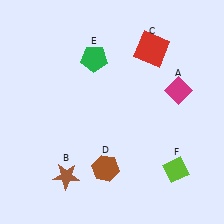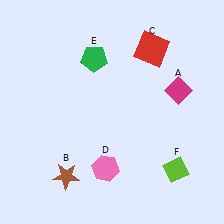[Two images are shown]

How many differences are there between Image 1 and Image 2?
There is 1 difference between the two images.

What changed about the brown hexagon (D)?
In Image 1, D is brown. In Image 2, it changed to pink.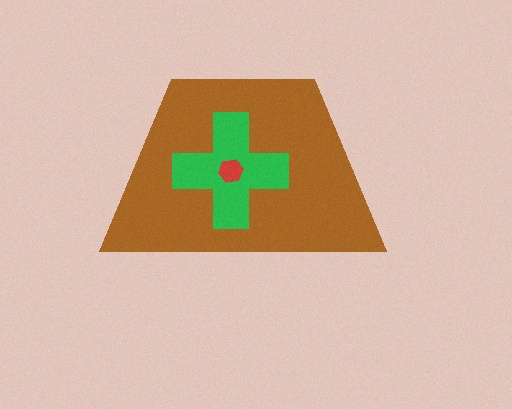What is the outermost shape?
The brown trapezoid.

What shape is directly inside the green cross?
The red hexagon.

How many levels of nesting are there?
3.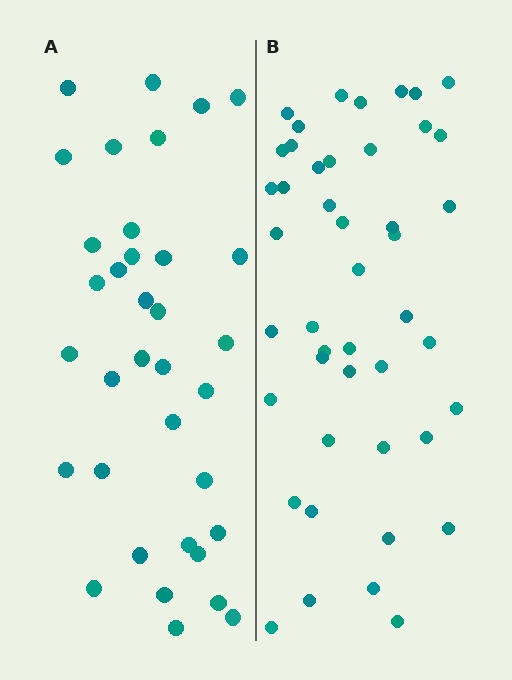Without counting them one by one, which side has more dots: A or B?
Region B (the right region) has more dots.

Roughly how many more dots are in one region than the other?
Region B has roughly 10 or so more dots than region A.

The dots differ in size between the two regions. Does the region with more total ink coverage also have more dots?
No. Region A has more total ink coverage because its dots are larger, but region B actually contains more individual dots. Total area can be misleading — the number of items is what matters here.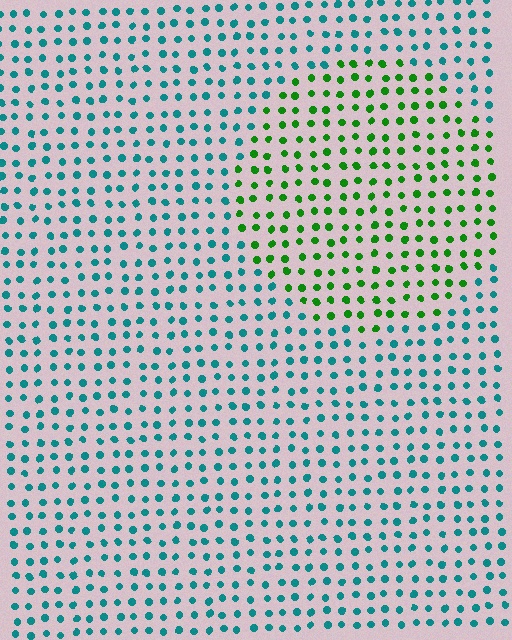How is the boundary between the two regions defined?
The boundary is defined purely by a slight shift in hue (about 59 degrees). Spacing, size, and orientation are identical on both sides.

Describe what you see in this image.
The image is filled with small teal elements in a uniform arrangement. A circle-shaped region is visible where the elements are tinted to a slightly different hue, forming a subtle color boundary.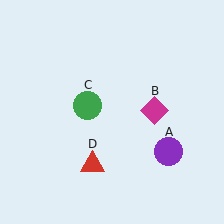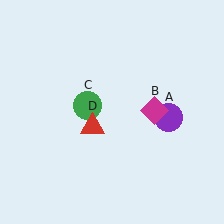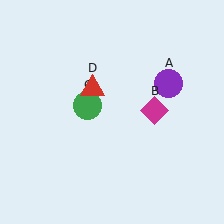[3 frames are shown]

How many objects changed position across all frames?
2 objects changed position: purple circle (object A), red triangle (object D).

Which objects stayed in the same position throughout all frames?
Magenta diamond (object B) and green circle (object C) remained stationary.